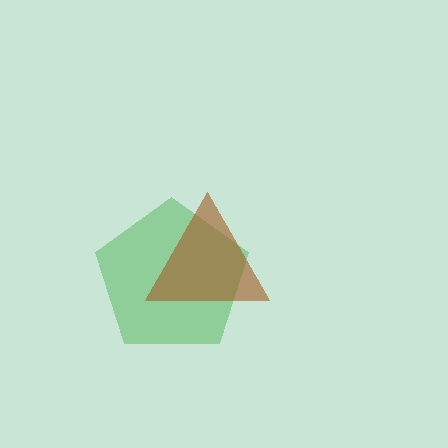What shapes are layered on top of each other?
The layered shapes are: a green pentagon, a brown triangle.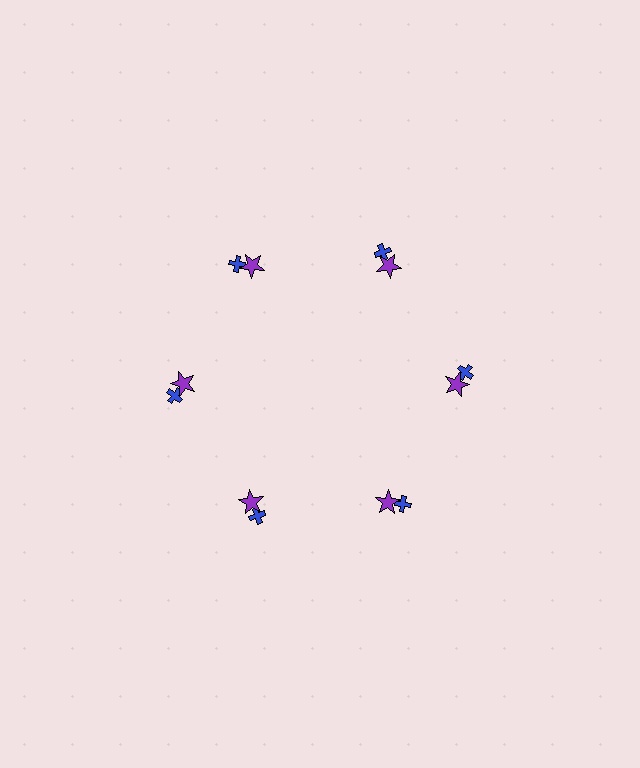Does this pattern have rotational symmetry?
Yes, this pattern has 6-fold rotational symmetry. It looks the same after rotating 60 degrees around the center.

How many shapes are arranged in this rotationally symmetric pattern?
There are 12 shapes, arranged in 6 groups of 2.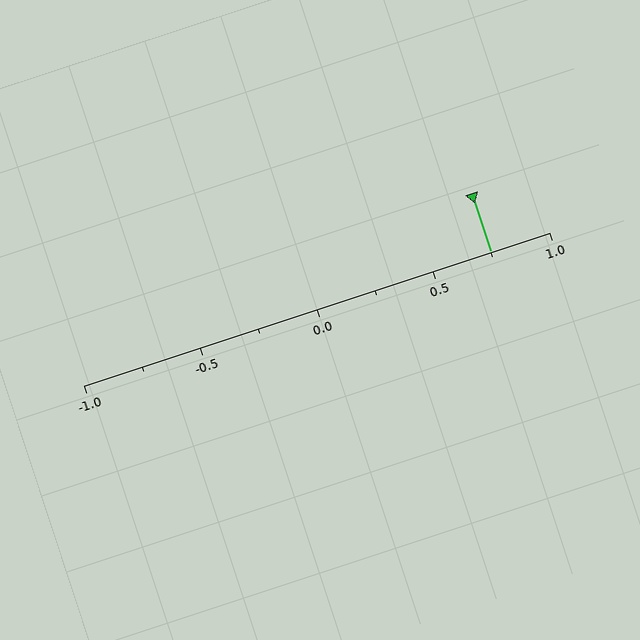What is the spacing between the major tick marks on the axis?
The major ticks are spaced 0.5 apart.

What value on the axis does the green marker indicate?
The marker indicates approximately 0.75.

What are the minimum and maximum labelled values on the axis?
The axis runs from -1.0 to 1.0.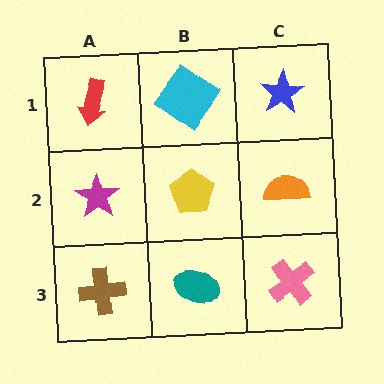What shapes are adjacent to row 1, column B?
A yellow pentagon (row 2, column B), a red arrow (row 1, column A), a blue star (row 1, column C).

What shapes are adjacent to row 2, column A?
A red arrow (row 1, column A), a brown cross (row 3, column A), a yellow pentagon (row 2, column B).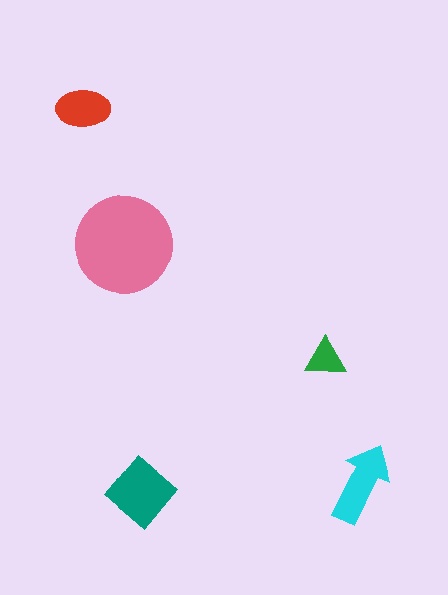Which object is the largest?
The pink circle.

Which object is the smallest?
The green triangle.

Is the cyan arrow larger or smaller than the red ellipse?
Larger.